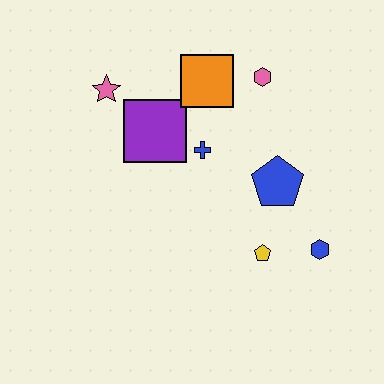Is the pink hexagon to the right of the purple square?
Yes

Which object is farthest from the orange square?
The blue hexagon is farthest from the orange square.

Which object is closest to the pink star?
The purple square is closest to the pink star.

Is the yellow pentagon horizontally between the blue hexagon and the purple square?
Yes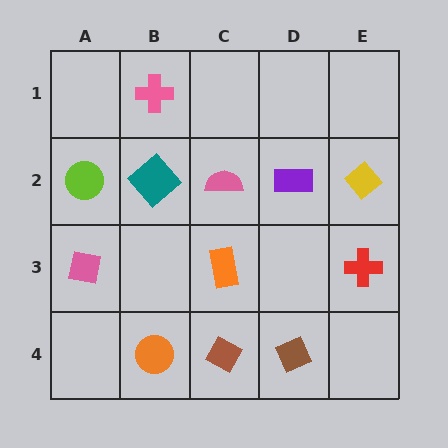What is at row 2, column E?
A yellow diamond.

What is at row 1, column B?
A pink cross.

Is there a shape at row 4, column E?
No, that cell is empty.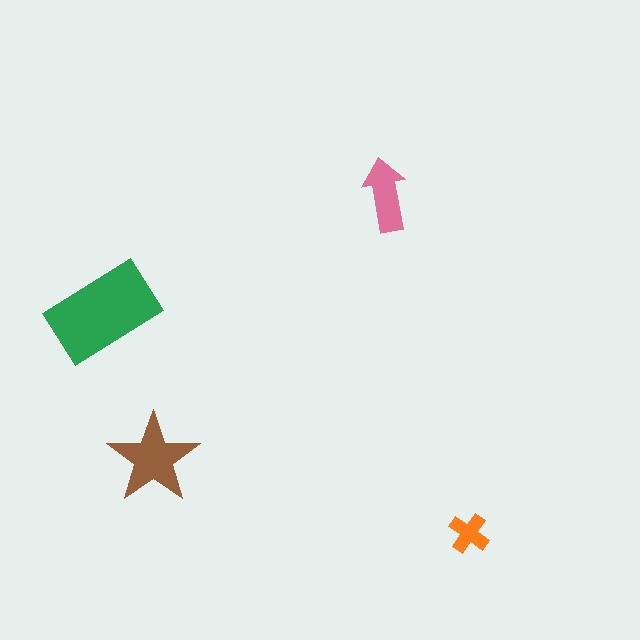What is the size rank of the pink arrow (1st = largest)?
3rd.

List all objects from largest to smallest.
The green rectangle, the brown star, the pink arrow, the orange cross.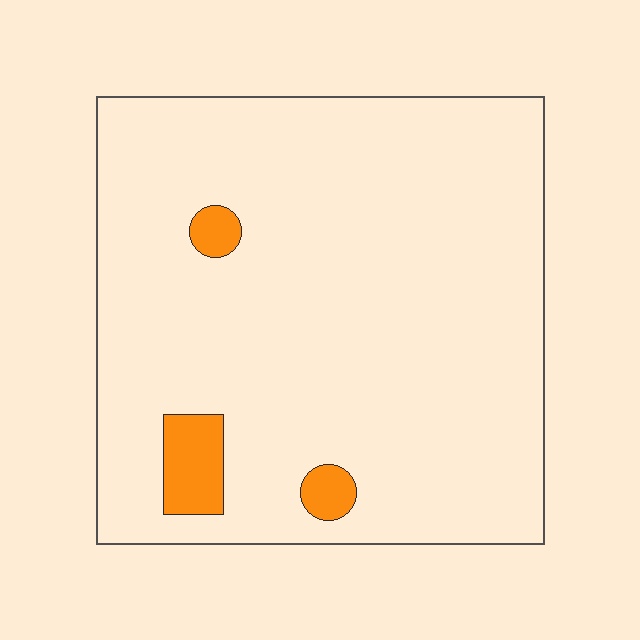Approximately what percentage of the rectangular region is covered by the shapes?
Approximately 5%.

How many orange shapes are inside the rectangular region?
3.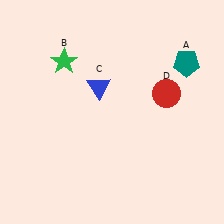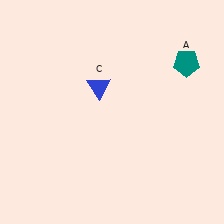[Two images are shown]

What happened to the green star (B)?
The green star (B) was removed in Image 2. It was in the top-left area of Image 1.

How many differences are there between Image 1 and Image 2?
There are 2 differences between the two images.